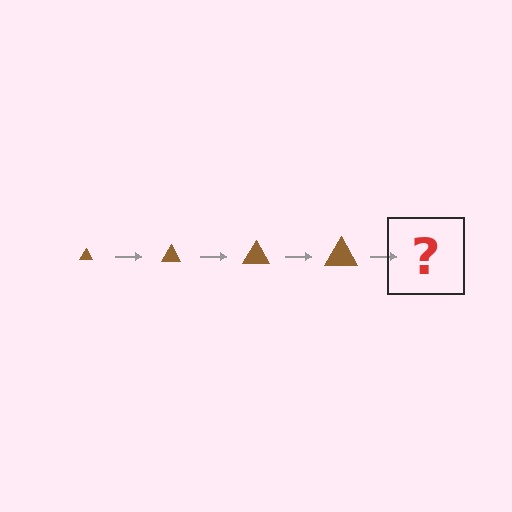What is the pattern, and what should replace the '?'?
The pattern is that the triangle gets progressively larger each step. The '?' should be a brown triangle, larger than the previous one.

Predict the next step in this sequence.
The next step is a brown triangle, larger than the previous one.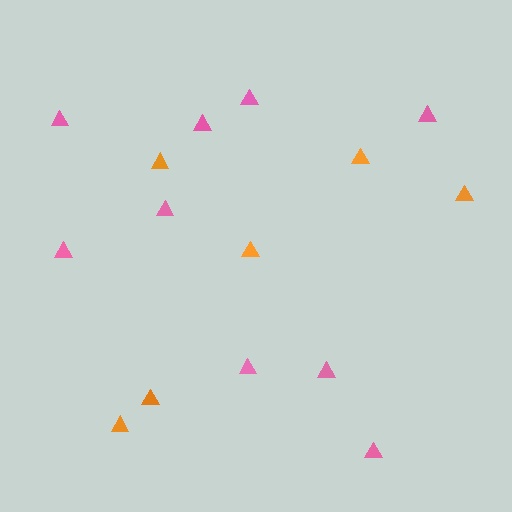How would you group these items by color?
There are 2 groups: one group of orange triangles (6) and one group of pink triangles (9).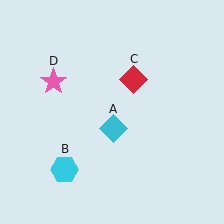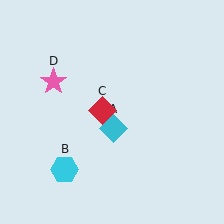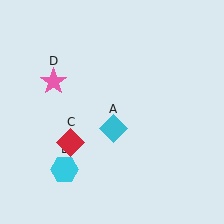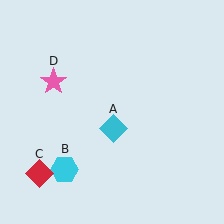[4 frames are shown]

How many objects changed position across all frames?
1 object changed position: red diamond (object C).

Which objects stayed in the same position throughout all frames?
Cyan diamond (object A) and cyan hexagon (object B) and pink star (object D) remained stationary.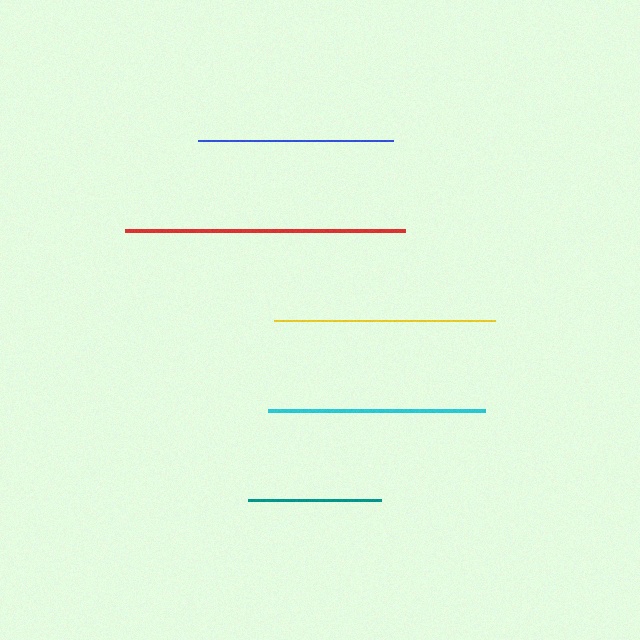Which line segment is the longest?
The red line is the longest at approximately 280 pixels.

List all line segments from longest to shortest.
From longest to shortest: red, yellow, cyan, blue, teal.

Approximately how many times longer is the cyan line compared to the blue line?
The cyan line is approximately 1.1 times the length of the blue line.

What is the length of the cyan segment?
The cyan segment is approximately 217 pixels long.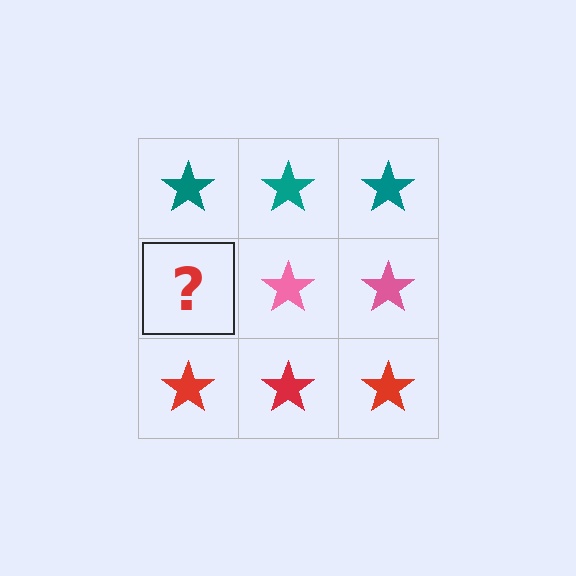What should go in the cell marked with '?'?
The missing cell should contain a pink star.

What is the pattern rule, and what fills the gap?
The rule is that each row has a consistent color. The gap should be filled with a pink star.